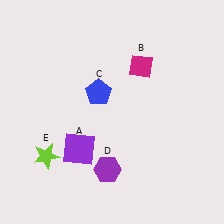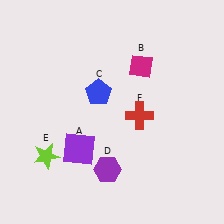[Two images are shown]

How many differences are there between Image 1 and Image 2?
There is 1 difference between the two images.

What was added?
A red cross (F) was added in Image 2.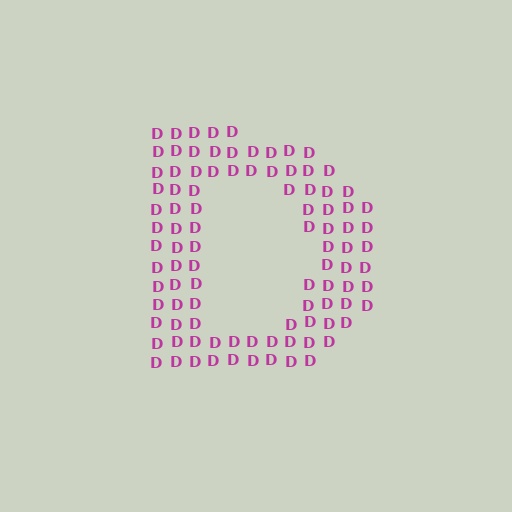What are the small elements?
The small elements are letter D's.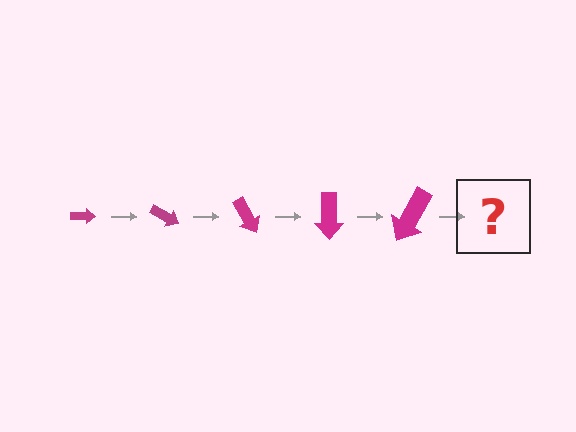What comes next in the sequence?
The next element should be an arrow, larger than the previous one and rotated 150 degrees from the start.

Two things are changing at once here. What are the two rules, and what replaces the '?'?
The two rules are that the arrow grows larger each step and it rotates 30 degrees each step. The '?' should be an arrow, larger than the previous one and rotated 150 degrees from the start.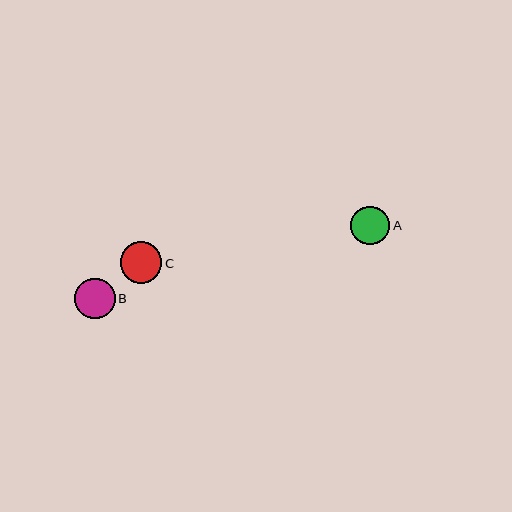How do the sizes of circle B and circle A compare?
Circle B and circle A are approximately the same size.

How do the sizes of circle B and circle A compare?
Circle B and circle A are approximately the same size.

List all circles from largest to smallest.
From largest to smallest: C, B, A.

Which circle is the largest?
Circle C is the largest with a size of approximately 42 pixels.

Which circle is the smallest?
Circle A is the smallest with a size of approximately 39 pixels.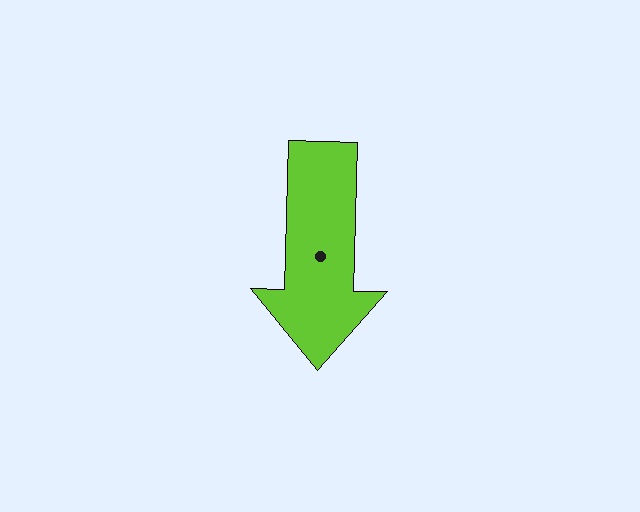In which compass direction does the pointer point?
South.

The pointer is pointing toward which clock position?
Roughly 6 o'clock.